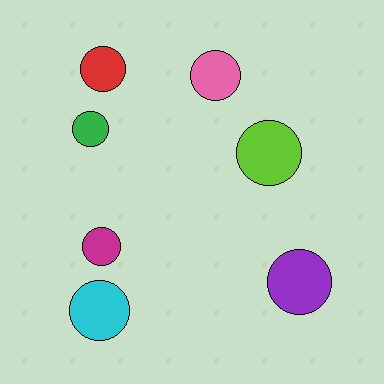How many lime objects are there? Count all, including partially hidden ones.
There is 1 lime object.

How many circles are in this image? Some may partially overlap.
There are 7 circles.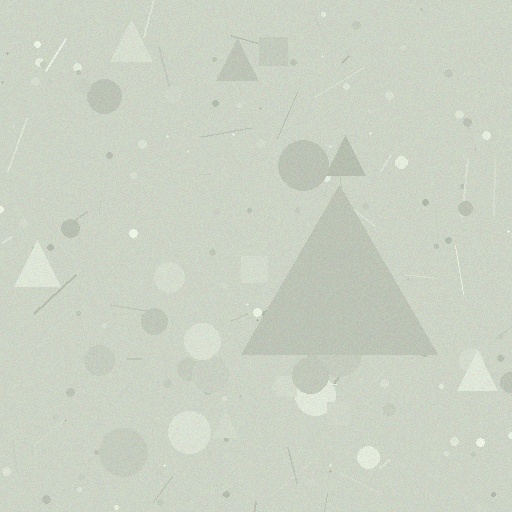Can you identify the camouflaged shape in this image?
The camouflaged shape is a triangle.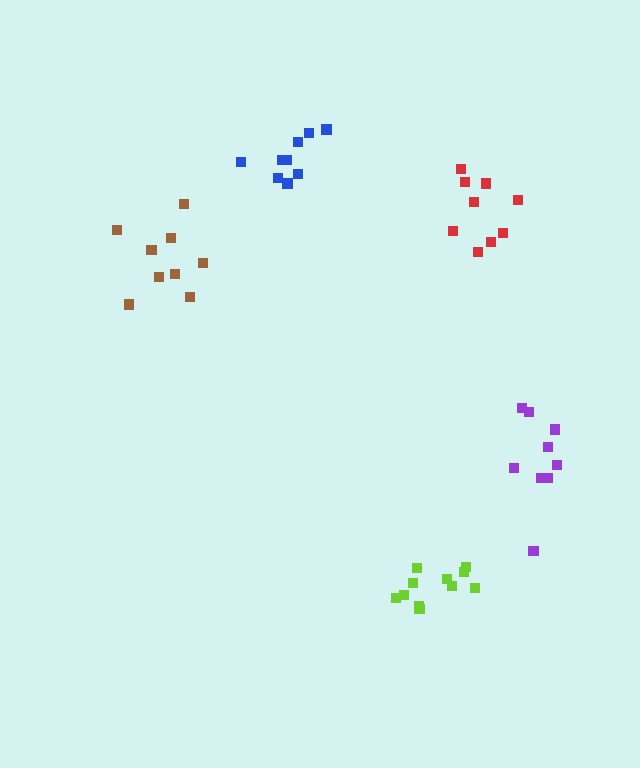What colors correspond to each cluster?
The clusters are colored: red, lime, purple, brown, blue.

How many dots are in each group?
Group 1: 9 dots, Group 2: 11 dots, Group 3: 9 dots, Group 4: 9 dots, Group 5: 9 dots (47 total).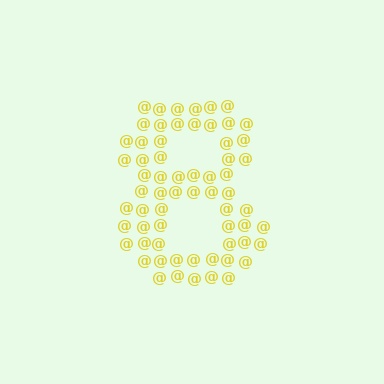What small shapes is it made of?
It is made of small at signs.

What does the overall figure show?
The overall figure shows the digit 8.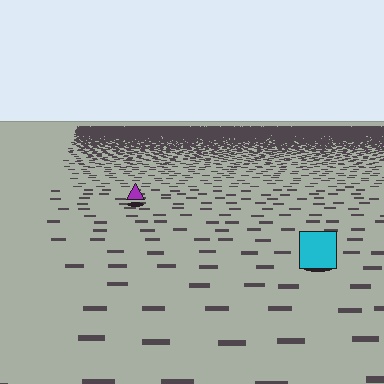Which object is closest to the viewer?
The cyan square is closest. The texture marks near it are larger and more spread out.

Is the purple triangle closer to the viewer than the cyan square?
No. The cyan square is closer — you can tell from the texture gradient: the ground texture is coarser near it.